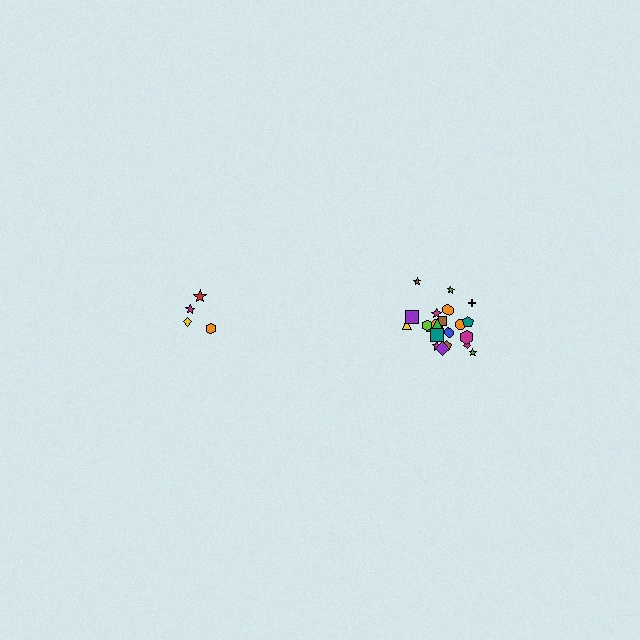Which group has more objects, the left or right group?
The right group.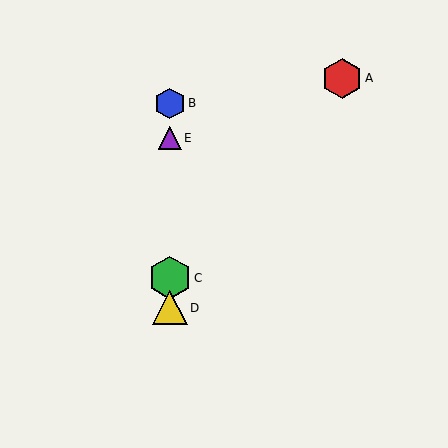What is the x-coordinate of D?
Object D is at x≈170.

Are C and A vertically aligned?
No, C is at x≈170 and A is at x≈342.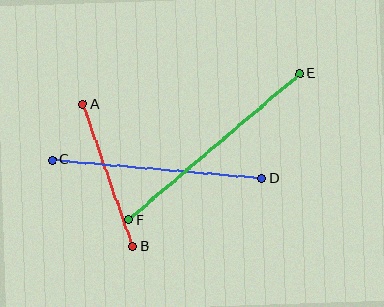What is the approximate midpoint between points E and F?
The midpoint is at approximately (214, 147) pixels.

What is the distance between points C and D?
The distance is approximately 210 pixels.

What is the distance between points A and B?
The distance is approximately 150 pixels.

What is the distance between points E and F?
The distance is approximately 225 pixels.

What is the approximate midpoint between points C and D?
The midpoint is at approximately (157, 169) pixels.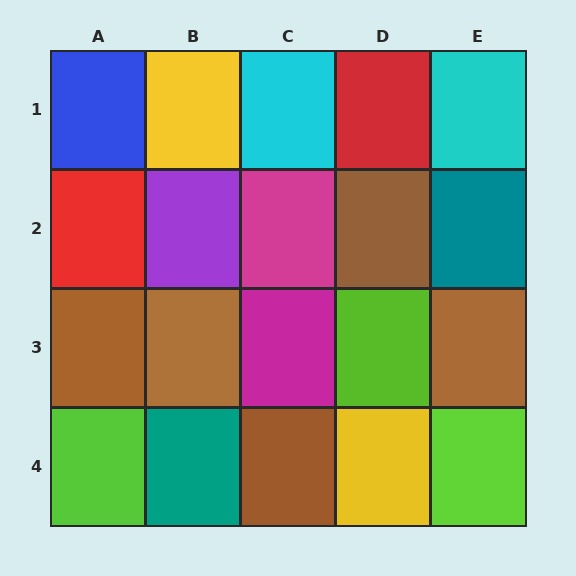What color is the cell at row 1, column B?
Yellow.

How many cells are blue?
1 cell is blue.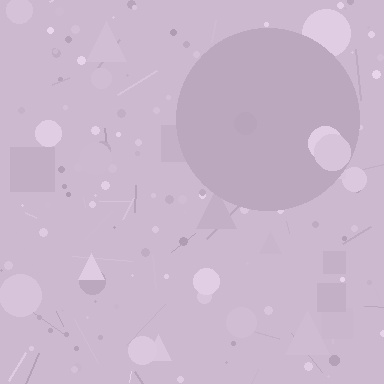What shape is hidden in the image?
A circle is hidden in the image.